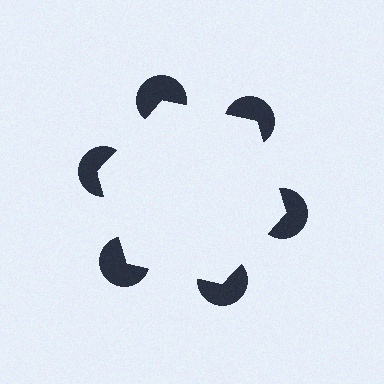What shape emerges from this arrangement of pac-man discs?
An illusory hexagon — its edges are inferred from the aligned wedge cuts in the pac-man discs, not physically drawn.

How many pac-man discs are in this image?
There are 6 — one at each vertex of the illusory hexagon.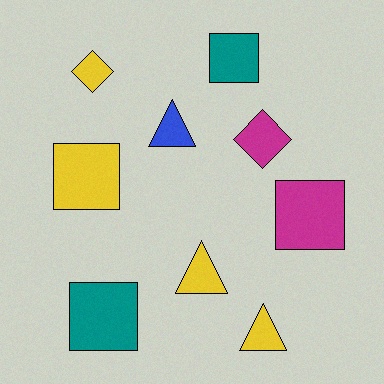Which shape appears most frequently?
Square, with 4 objects.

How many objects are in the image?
There are 9 objects.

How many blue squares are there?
There are no blue squares.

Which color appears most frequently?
Yellow, with 4 objects.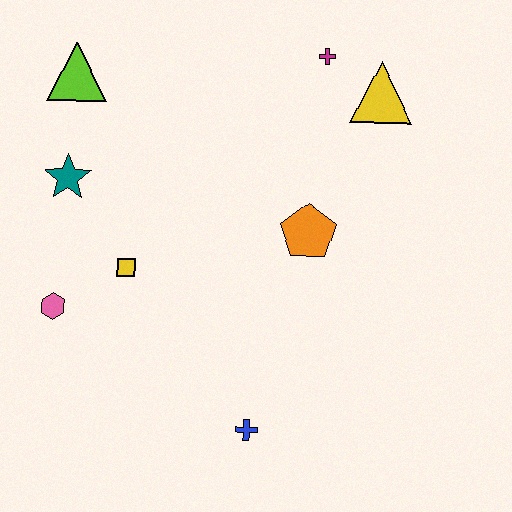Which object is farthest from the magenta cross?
The blue cross is farthest from the magenta cross.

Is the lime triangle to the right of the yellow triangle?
No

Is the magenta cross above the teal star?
Yes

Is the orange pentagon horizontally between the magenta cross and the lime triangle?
Yes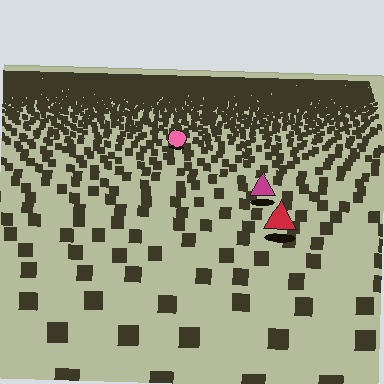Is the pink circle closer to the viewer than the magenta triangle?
No. The magenta triangle is closer — you can tell from the texture gradient: the ground texture is coarser near it.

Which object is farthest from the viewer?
The pink circle is farthest from the viewer. It appears smaller and the ground texture around it is denser.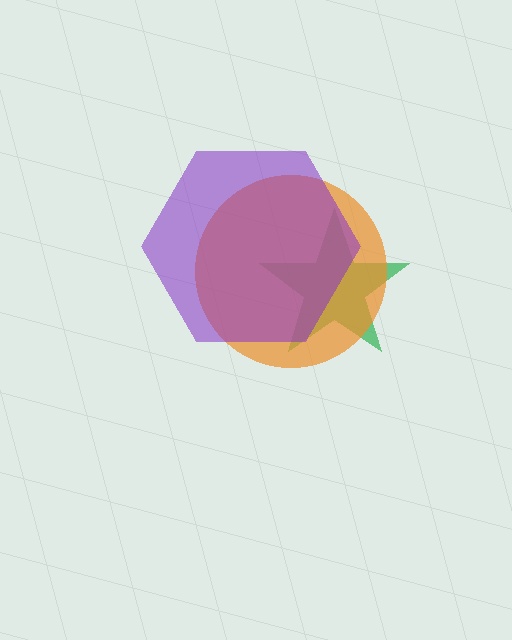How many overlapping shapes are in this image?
There are 3 overlapping shapes in the image.